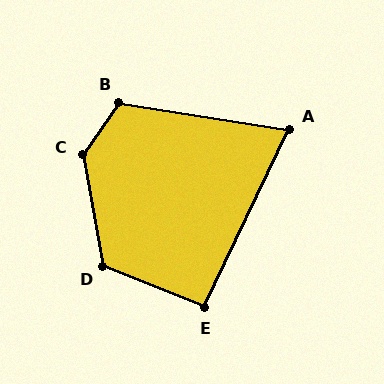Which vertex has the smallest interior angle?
A, at approximately 73 degrees.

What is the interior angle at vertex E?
Approximately 93 degrees (approximately right).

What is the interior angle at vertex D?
Approximately 123 degrees (obtuse).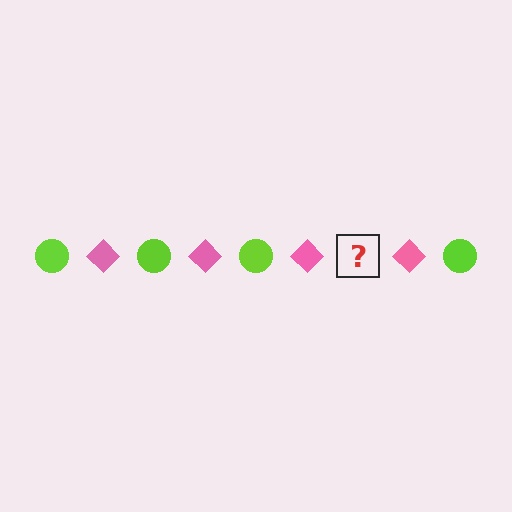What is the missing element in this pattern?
The missing element is a lime circle.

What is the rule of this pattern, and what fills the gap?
The rule is that the pattern alternates between lime circle and pink diamond. The gap should be filled with a lime circle.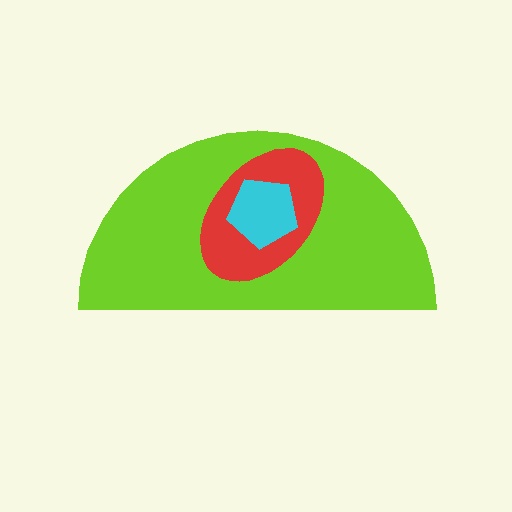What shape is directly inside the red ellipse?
The cyan pentagon.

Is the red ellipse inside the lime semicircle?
Yes.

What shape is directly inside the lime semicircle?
The red ellipse.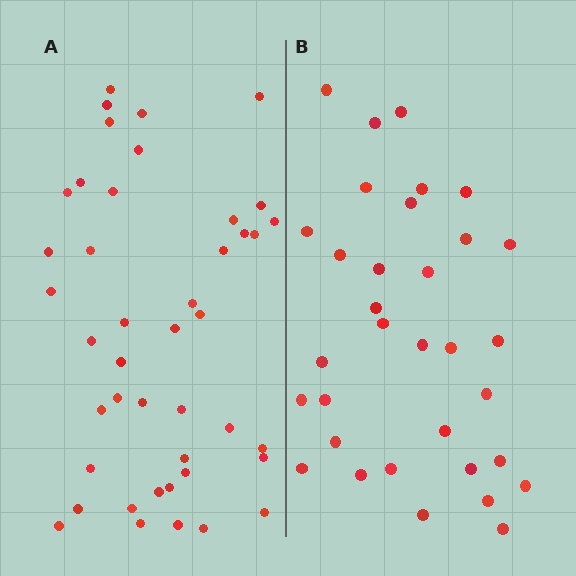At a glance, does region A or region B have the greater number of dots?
Region A (the left region) has more dots.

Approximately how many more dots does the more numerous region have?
Region A has roughly 10 or so more dots than region B.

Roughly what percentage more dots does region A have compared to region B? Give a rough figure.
About 30% more.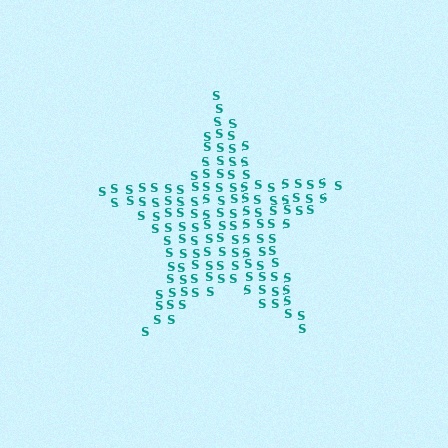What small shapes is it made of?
It is made of small letter S's.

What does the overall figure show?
The overall figure shows a star.